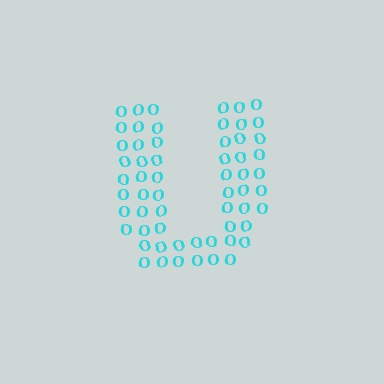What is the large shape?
The large shape is the letter U.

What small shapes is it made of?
It is made of small letter O's.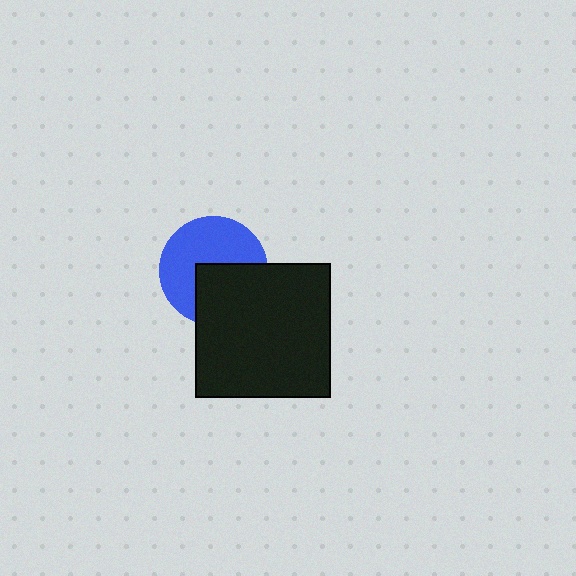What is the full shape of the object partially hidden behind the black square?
The partially hidden object is a blue circle.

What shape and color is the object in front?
The object in front is a black square.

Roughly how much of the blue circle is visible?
About half of it is visible (roughly 59%).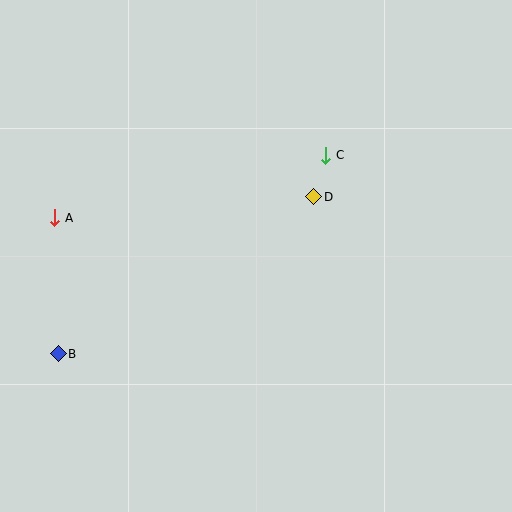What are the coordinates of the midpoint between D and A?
The midpoint between D and A is at (184, 207).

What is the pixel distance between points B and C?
The distance between B and C is 333 pixels.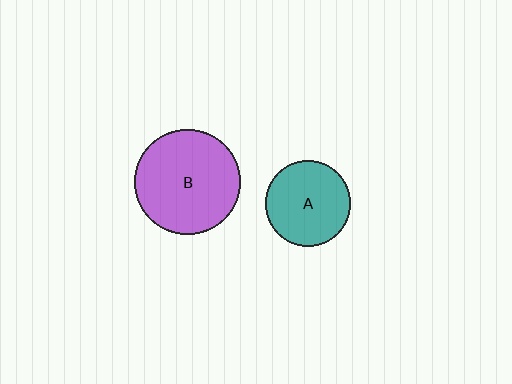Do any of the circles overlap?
No, none of the circles overlap.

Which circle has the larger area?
Circle B (purple).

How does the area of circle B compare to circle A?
Approximately 1.5 times.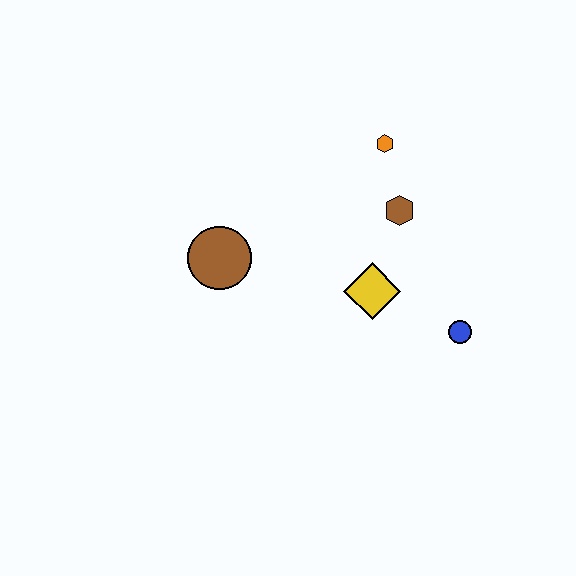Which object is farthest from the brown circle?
The blue circle is farthest from the brown circle.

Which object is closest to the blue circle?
The yellow diamond is closest to the blue circle.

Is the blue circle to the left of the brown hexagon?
No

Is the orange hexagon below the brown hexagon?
No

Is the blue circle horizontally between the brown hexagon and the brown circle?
No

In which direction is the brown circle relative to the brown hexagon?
The brown circle is to the left of the brown hexagon.